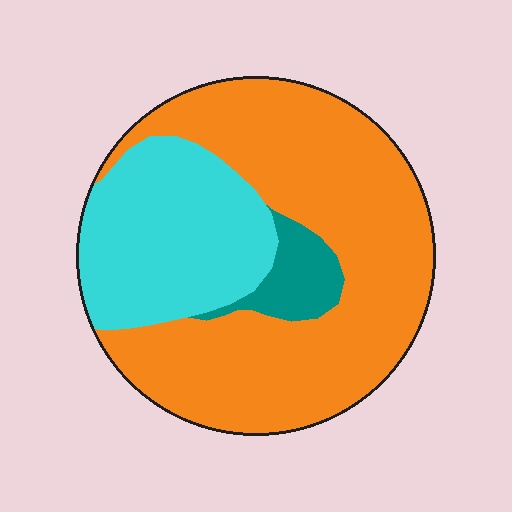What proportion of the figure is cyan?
Cyan covers 29% of the figure.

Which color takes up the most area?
Orange, at roughly 65%.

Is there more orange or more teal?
Orange.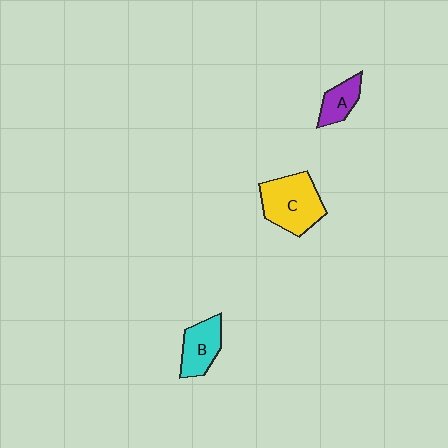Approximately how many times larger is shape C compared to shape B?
Approximately 1.5 times.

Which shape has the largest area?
Shape C (yellow).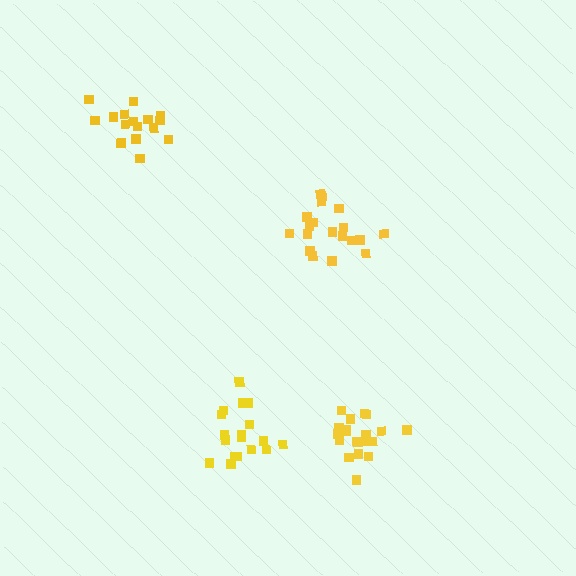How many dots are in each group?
Group 1: 19 dots, Group 2: 17 dots, Group 3: 19 dots, Group 4: 18 dots (73 total).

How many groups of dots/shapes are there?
There are 4 groups.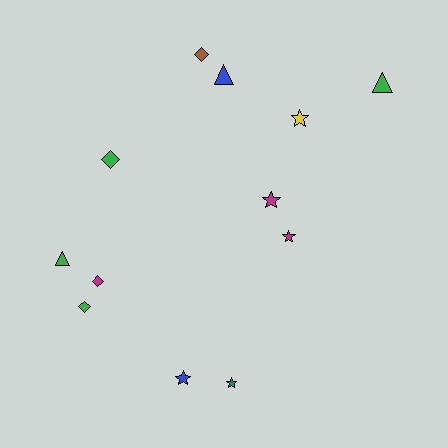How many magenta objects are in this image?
There are 3 magenta objects.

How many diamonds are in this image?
There are 4 diamonds.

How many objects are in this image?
There are 12 objects.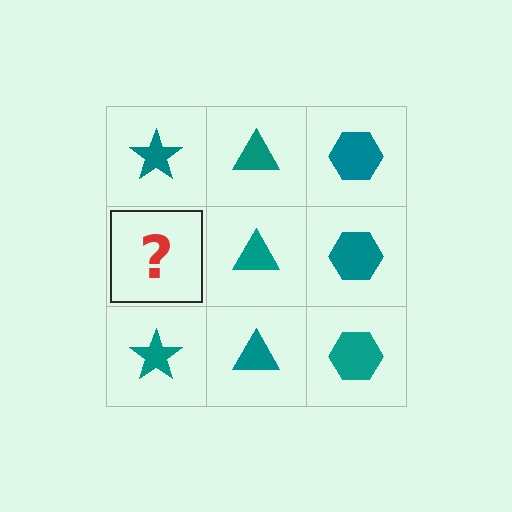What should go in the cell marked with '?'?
The missing cell should contain a teal star.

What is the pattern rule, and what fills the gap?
The rule is that each column has a consistent shape. The gap should be filled with a teal star.